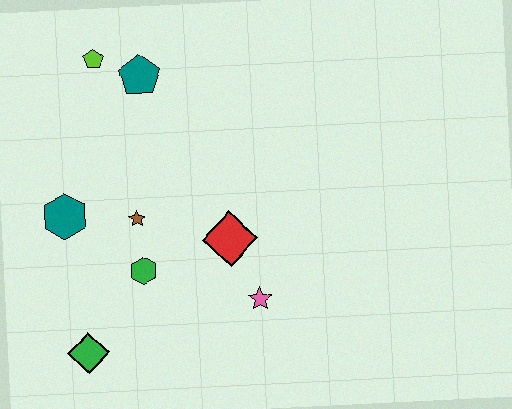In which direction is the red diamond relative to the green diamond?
The red diamond is to the right of the green diamond.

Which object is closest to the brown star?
The green hexagon is closest to the brown star.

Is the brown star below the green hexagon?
No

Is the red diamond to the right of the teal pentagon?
Yes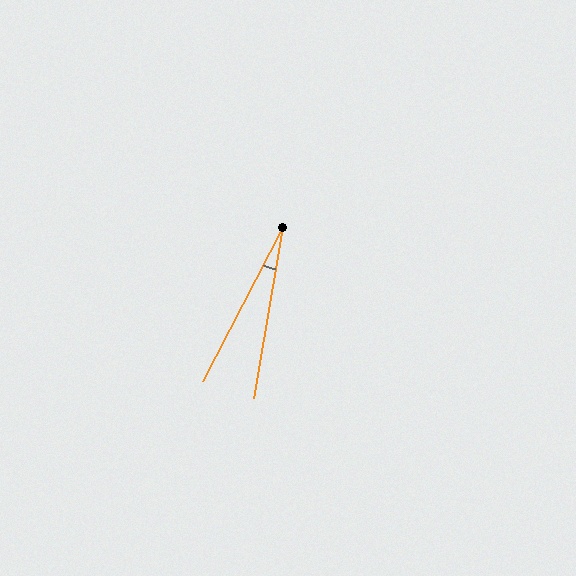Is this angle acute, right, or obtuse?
It is acute.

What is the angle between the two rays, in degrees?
Approximately 18 degrees.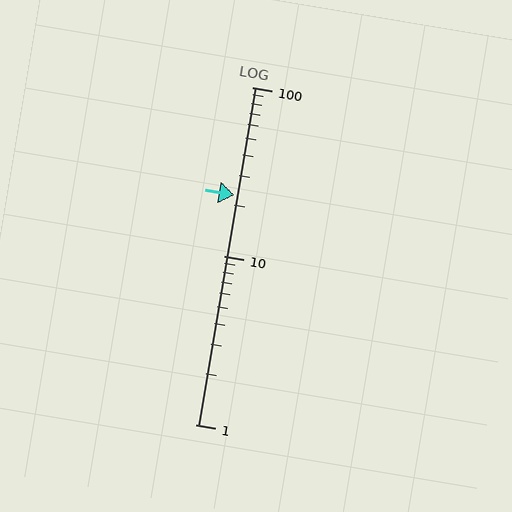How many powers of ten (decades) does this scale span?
The scale spans 2 decades, from 1 to 100.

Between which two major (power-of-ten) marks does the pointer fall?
The pointer is between 10 and 100.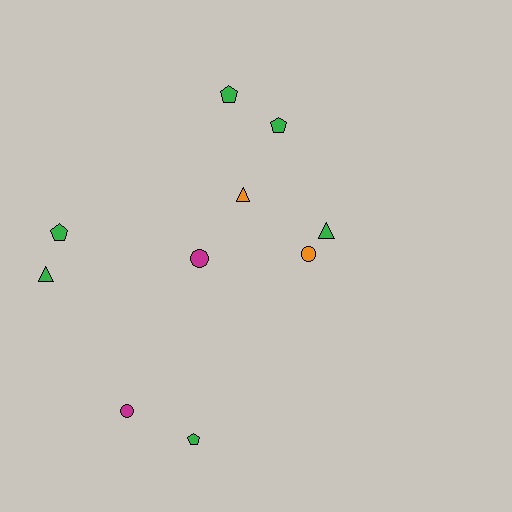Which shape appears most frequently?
Pentagon, with 4 objects.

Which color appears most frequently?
Green, with 6 objects.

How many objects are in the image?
There are 10 objects.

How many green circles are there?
There are no green circles.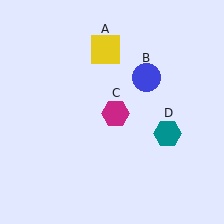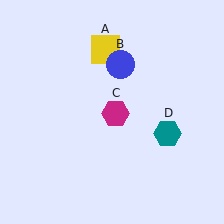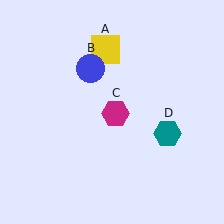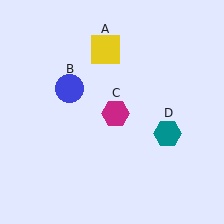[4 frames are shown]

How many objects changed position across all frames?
1 object changed position: blue circle (object B).